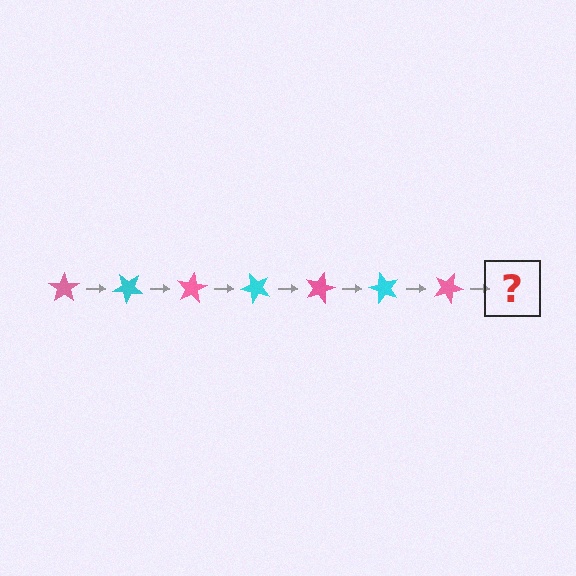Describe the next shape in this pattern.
It should be a cyan star, rotated 280 degrees from the start.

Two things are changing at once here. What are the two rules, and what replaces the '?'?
The two rules are that it rotates 40 degrees each step and the color cycles through pink and cyan. The '?' should be a cyan star, rotated 280 degrees from the start.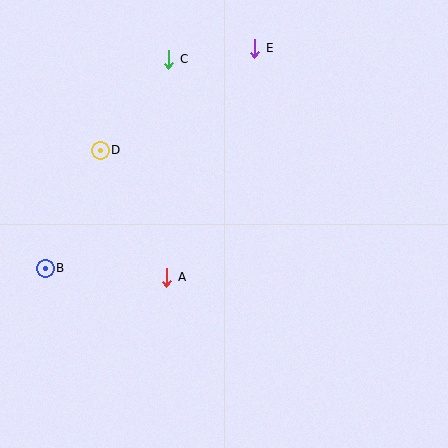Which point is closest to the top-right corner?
Point E is closest to the top-right corner.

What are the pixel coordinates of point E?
Point E is at (255, 48).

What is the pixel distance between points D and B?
The distance between D and B is 130 pixels.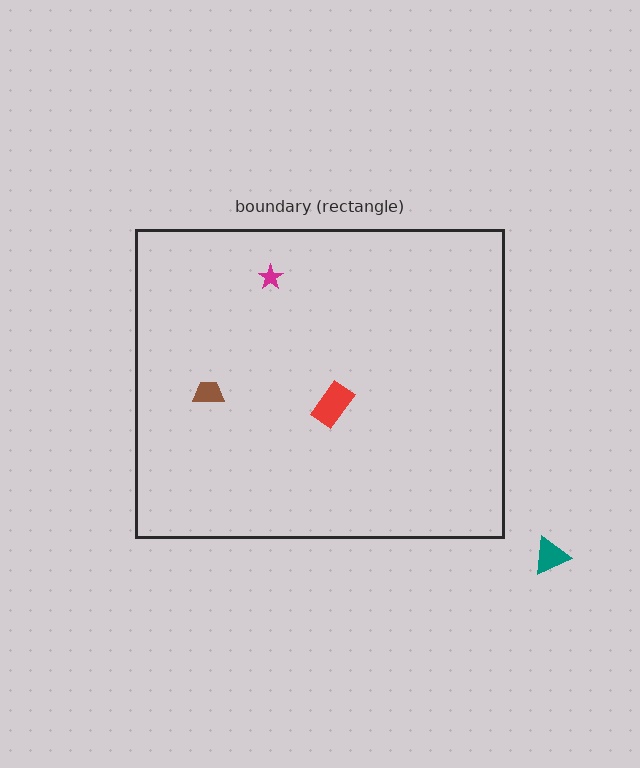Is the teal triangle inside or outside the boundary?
Outside.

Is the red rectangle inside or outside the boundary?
Inside.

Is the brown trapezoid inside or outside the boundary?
Inside.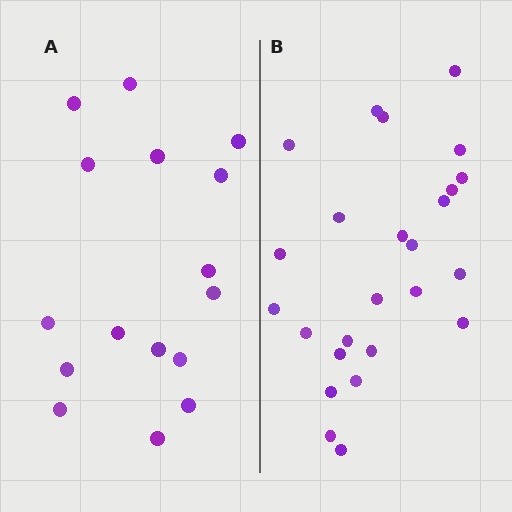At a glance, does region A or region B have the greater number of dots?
Region B (the right region) has more dots.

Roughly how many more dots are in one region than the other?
Region B has roughly 8 or so more dots than region A.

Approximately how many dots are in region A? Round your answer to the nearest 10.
About 20 dots. (The exact count is 16, which rounds to 20.)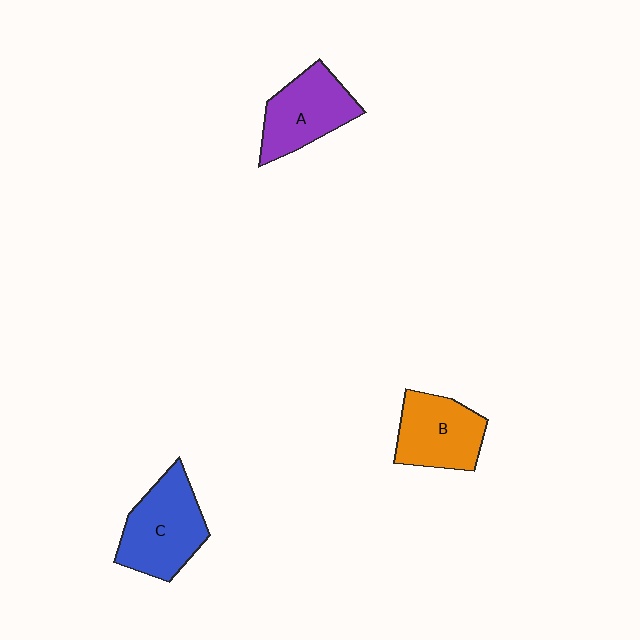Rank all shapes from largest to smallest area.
From largest to smallest: C (blue), A (purple), B (orange).